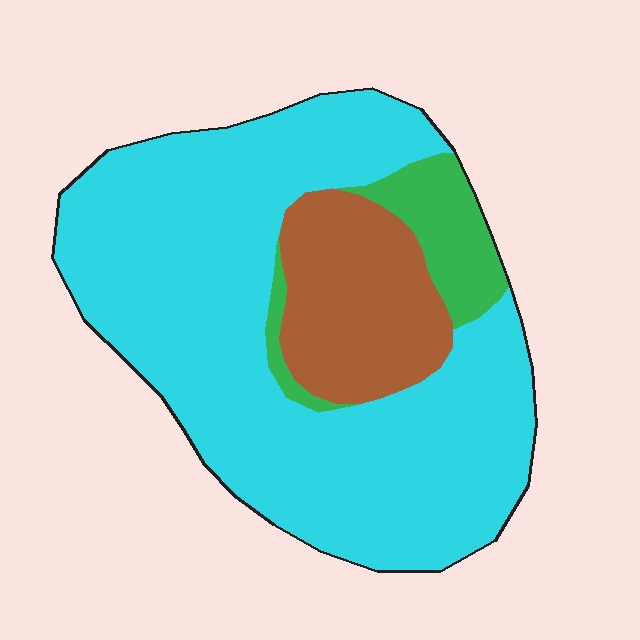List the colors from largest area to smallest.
From largest to smallest: cyan, brown, green.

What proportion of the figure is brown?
Brown takes up about one sixth (1/6) of the figure.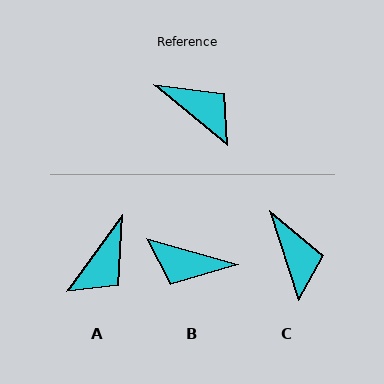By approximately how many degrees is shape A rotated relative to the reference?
Approximately 87 degrees clockwise.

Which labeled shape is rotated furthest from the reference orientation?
B, about 157 degrees away.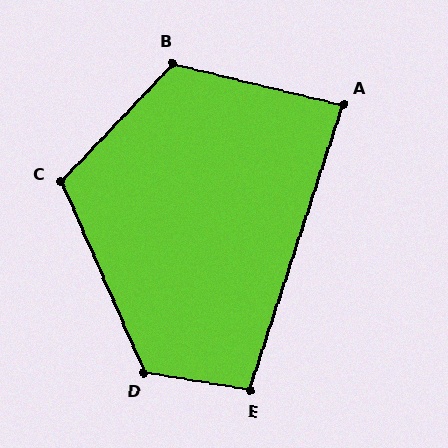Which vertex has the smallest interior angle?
A, at approximately 86 degrees.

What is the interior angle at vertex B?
Approximately 120 degrees (obtuse).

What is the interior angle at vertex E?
Approximately 98 degrees (obtuse).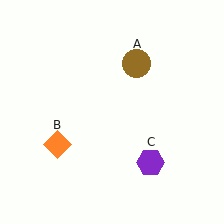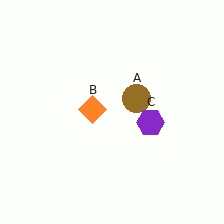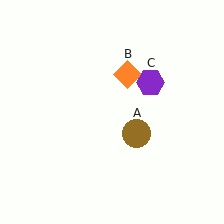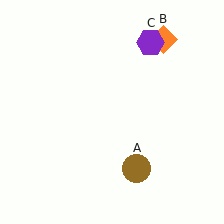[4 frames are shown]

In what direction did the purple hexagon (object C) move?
The purple hexagon (object C) moved up.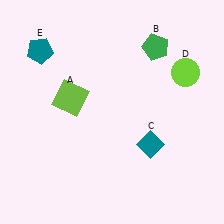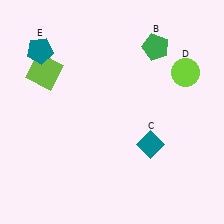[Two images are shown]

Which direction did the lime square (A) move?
The lime square (A) moved up.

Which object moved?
The lime square (A) moved up.